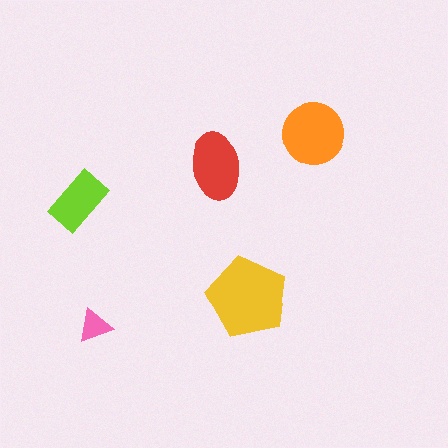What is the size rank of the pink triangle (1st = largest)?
5th.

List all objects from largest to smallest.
The yellow pentagon, the orange circle, the red ellipse, the lime rectangle, the pink triangle.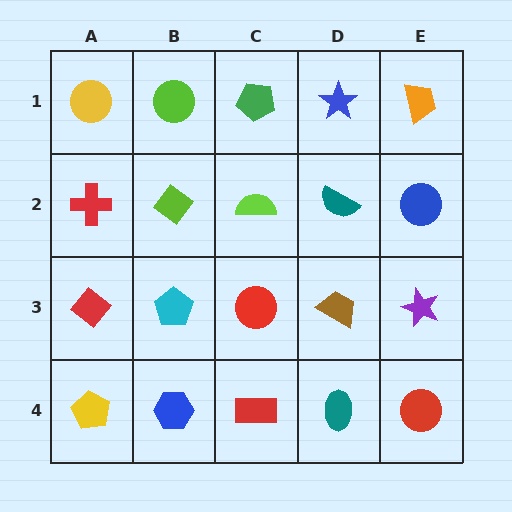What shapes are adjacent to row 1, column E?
A blue circle (row 2, column E), a blue star (row 1, column D).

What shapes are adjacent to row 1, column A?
A red cross (row 2, column A), a lime circle (row 1, column B).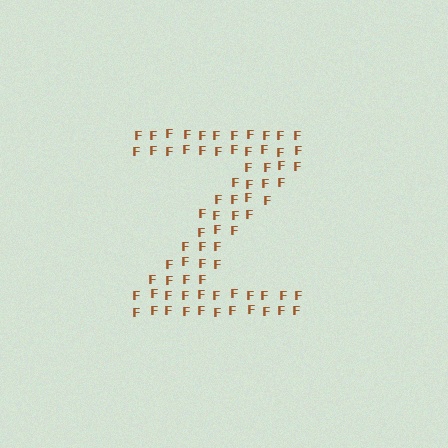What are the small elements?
The small elements are letter F's.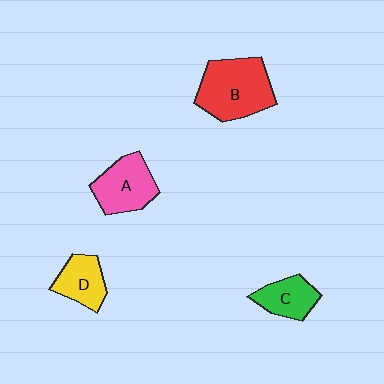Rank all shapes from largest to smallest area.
From largest to smallest: B (red), A (pink), D (yellow), C (green).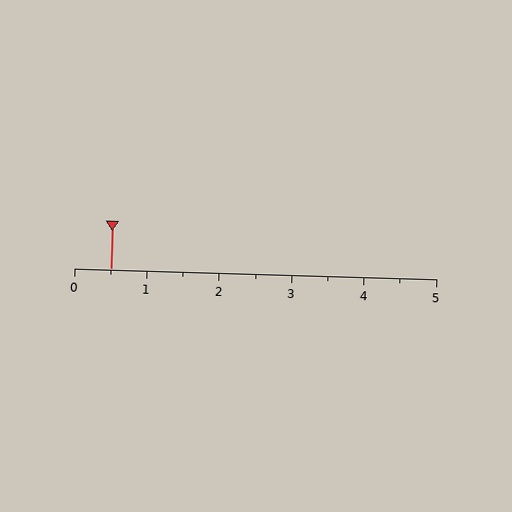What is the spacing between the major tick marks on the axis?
The major ticks are spaced 1 apart.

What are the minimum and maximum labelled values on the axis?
The axis runs from 0 to 5.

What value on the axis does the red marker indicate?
The marker indicates approximately 0.5.